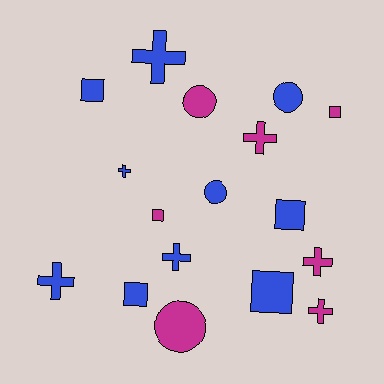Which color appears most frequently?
Blue, with 10 objects.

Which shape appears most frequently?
Cross, with 7 objects.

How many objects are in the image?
There are 17 objects.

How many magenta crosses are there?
There are 3 magenta crosses.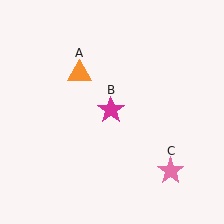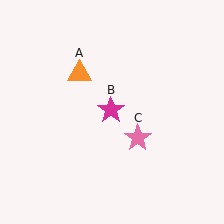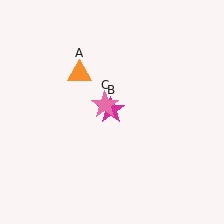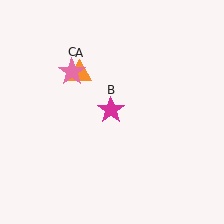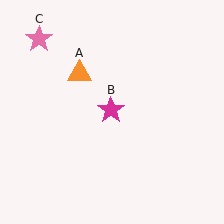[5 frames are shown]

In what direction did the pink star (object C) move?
The pink star (object C) moved up and to the left.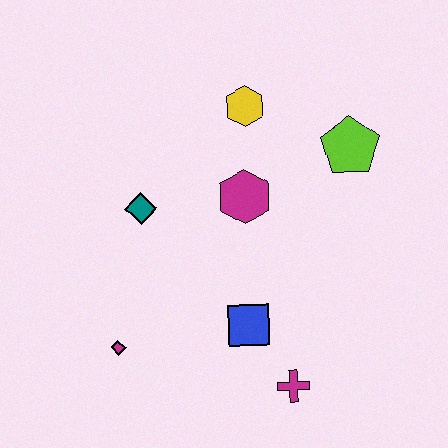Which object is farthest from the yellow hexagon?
The magenta cross is farthest from the yellow hexagon.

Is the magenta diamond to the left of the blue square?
Yes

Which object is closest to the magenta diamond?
The blue square is closest to the magenta diamond.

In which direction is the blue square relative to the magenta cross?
The blue square is above the magenta cross.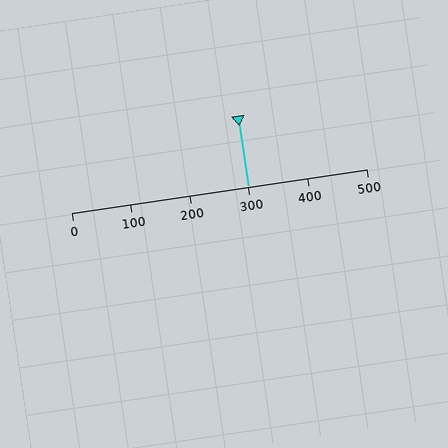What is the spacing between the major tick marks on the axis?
The major ticks are spaced 100 apart.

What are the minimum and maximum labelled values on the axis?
The axis runs from 0 to 500.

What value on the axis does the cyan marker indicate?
The marker indicates approximately 300.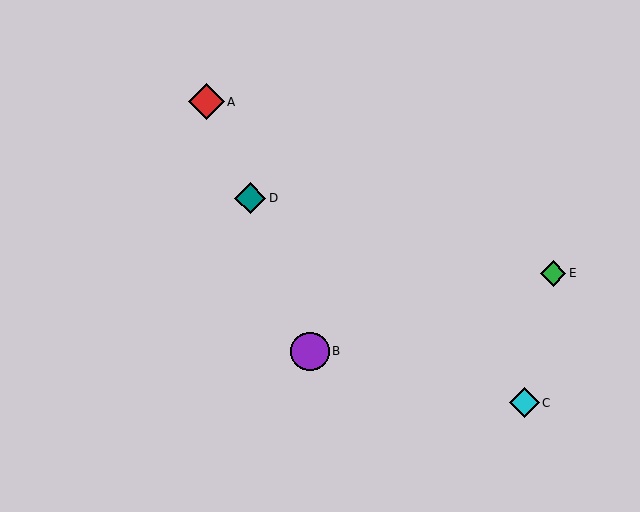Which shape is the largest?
The purple circle (labeled B) is the largest.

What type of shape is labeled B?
Shape B is a purple circle.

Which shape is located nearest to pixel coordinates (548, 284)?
The green diamond (labeled E) at (553, 273) is nearest to that location.